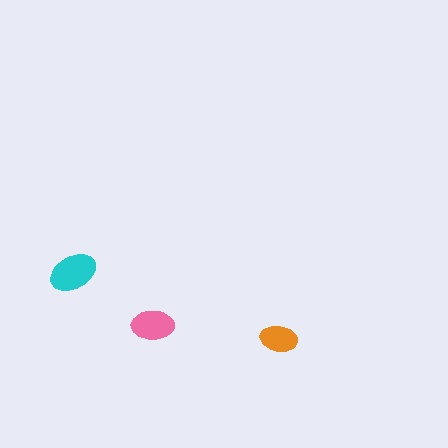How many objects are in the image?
There are 3 objects in the image.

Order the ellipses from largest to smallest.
the cyan one, the pink one, the orange one.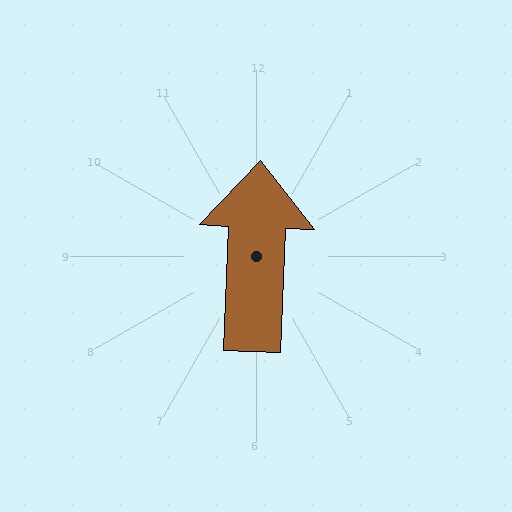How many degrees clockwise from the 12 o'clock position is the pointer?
Approximately 2 degrees.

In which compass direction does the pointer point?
North.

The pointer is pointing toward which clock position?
Roughly 12 o'clock.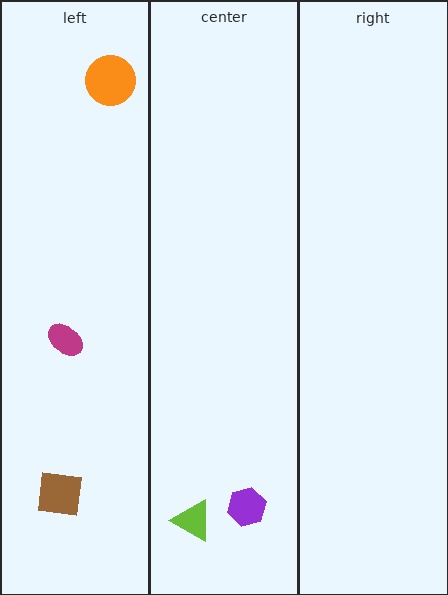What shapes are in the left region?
The magenta ellipse, the orange circle, the brown square.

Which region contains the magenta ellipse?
The left region.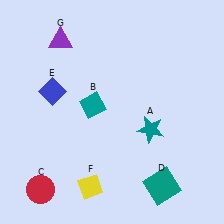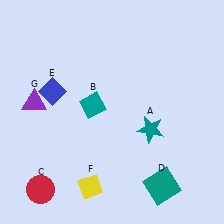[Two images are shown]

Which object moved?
The purple triangle (G) moved down.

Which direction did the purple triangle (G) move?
The purple triangle (G) moved down.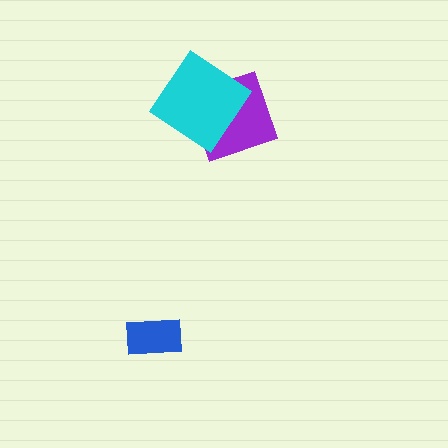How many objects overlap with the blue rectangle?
0 objects overlap with the blue rectangle.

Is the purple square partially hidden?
Yes, it is partially covered by another shape.